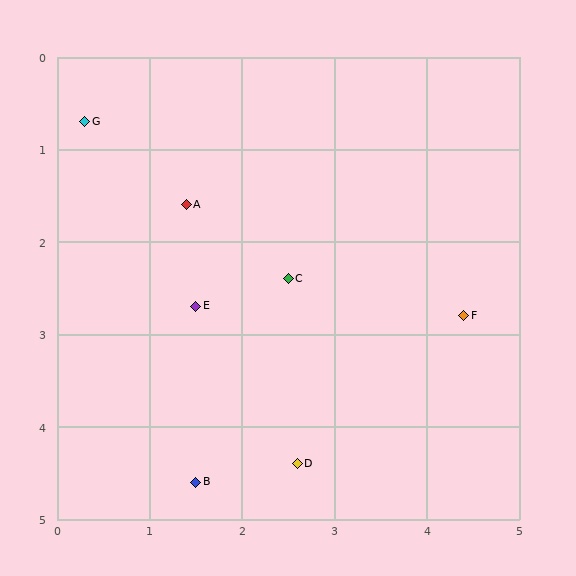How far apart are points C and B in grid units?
Points C and B are about 2.4 grid units apart.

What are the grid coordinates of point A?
Point A is at approximately (1.4, 1.6).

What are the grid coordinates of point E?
Point E is at approximately (1.5, 2.7).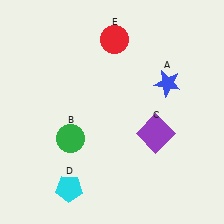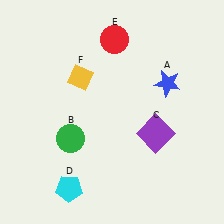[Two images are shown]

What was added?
A yellow diamond (F) was added in Image 2.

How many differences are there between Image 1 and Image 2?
There is 1 difference between the two images.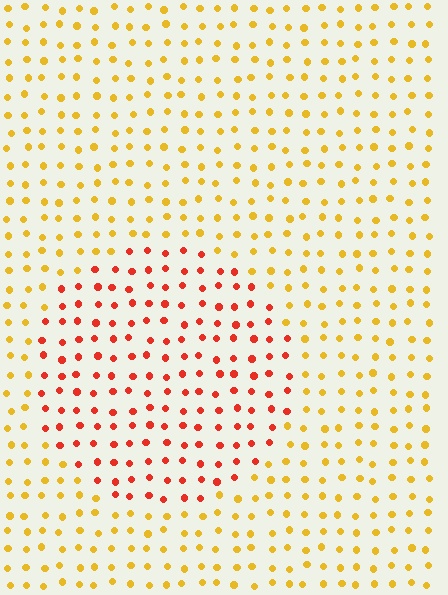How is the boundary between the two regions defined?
The boundary is defined purely by a slight shift in hue (about 43 degrees). Spacing, size, and orientation are identical on both sides.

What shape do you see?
I see a circle.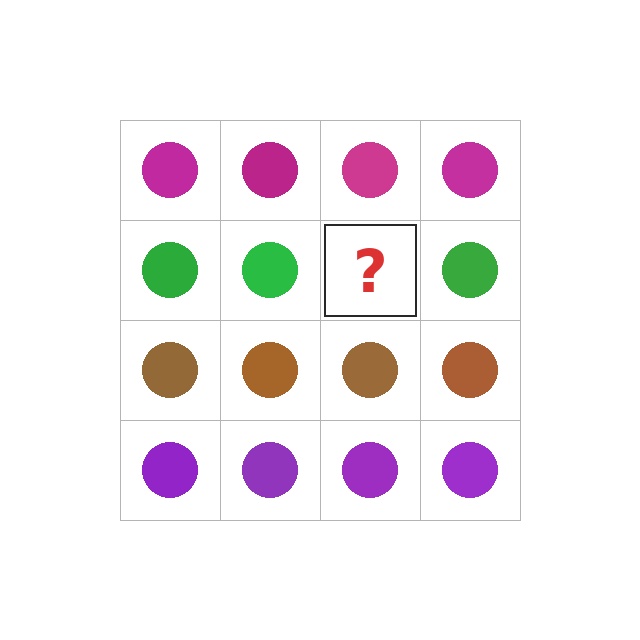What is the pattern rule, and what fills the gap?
The rule is that each row has a consistent color. The gap should be filled with a green circle.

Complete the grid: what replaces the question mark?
The question mark should be replaced with a green circle.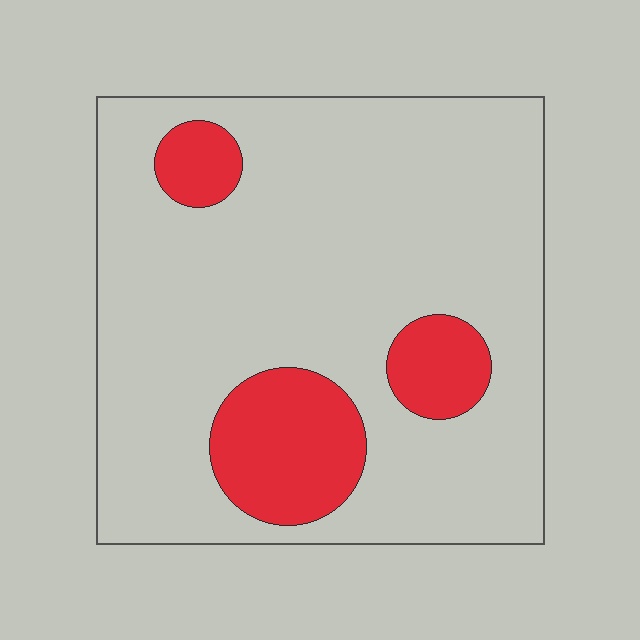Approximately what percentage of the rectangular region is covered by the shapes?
Approximately 15%.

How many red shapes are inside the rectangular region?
3.